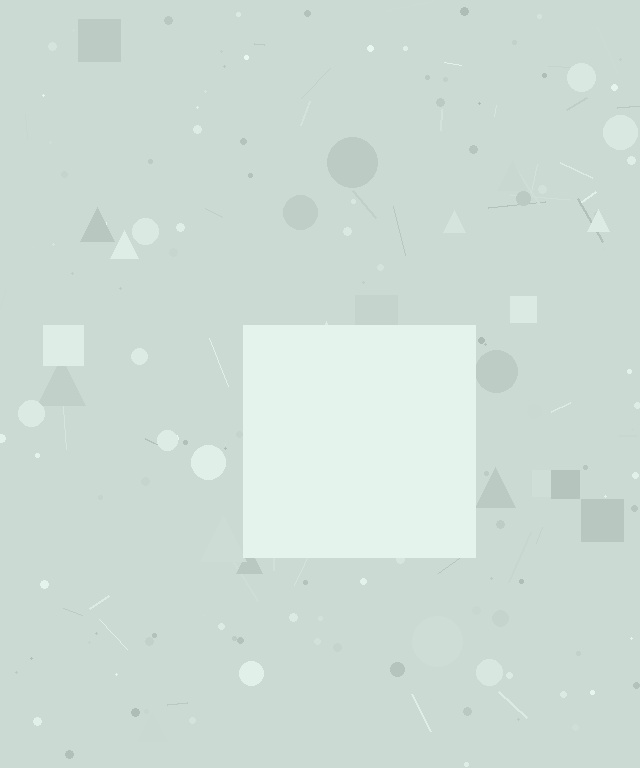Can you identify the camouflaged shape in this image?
The camouflaged shape is a square.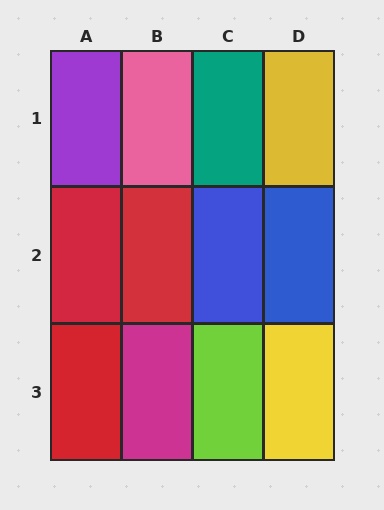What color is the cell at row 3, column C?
Lime.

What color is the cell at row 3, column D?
Yellow.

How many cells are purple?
1 cell is purple.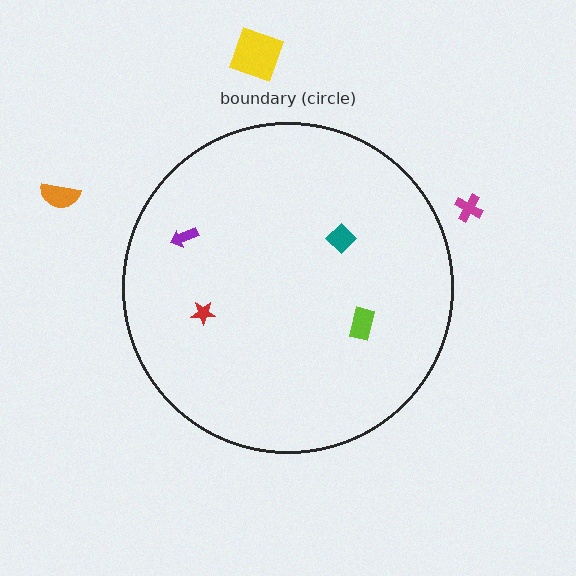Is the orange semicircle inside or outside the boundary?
Outside.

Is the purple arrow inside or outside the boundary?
Inside.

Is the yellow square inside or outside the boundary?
Outside.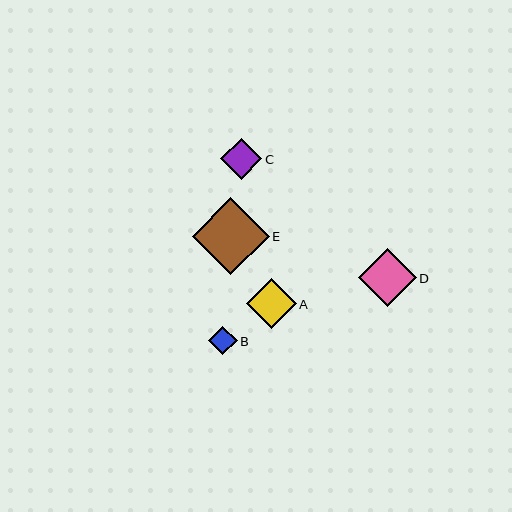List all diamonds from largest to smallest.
From largest to smallest: E, D, A, C, B.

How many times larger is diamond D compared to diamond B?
Diamond D is approximately 2.0 times the size of diamond B.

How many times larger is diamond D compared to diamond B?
Diamond D is approximately 2.0 times the size of diamond B.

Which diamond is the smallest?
Diamond B is the smallest with a size of approximately 28 pixels.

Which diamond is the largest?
Diamond E is the largest with a size of approximately 77 pixels.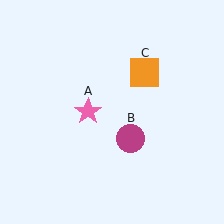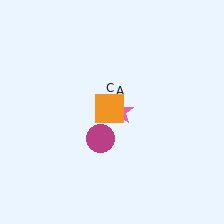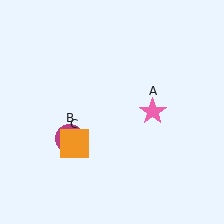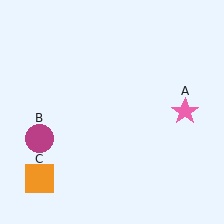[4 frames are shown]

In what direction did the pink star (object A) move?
The pink star (object A) moved right.